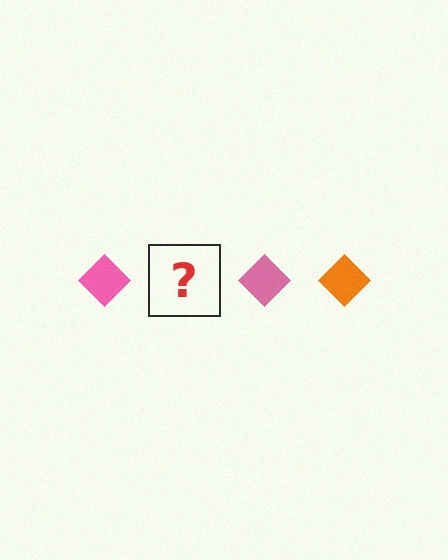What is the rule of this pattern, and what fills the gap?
The rule is that the pattern cycles through pink, orange diamonds. The gap should be filled with an orange diamond.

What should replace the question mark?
The question mark should be replaced with an orange diamond.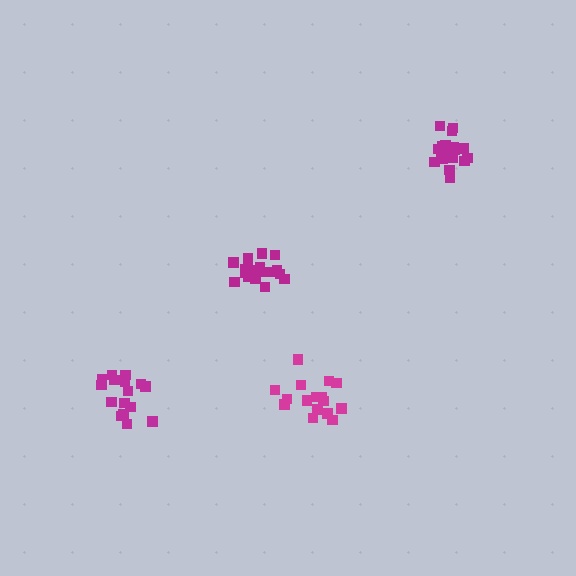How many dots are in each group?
Group 1: 20 dots, Group 2: 17 dots, Group 3: 17 dots, Group 4: 20 dots (74 total).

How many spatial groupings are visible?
There are 4 spatial groupings.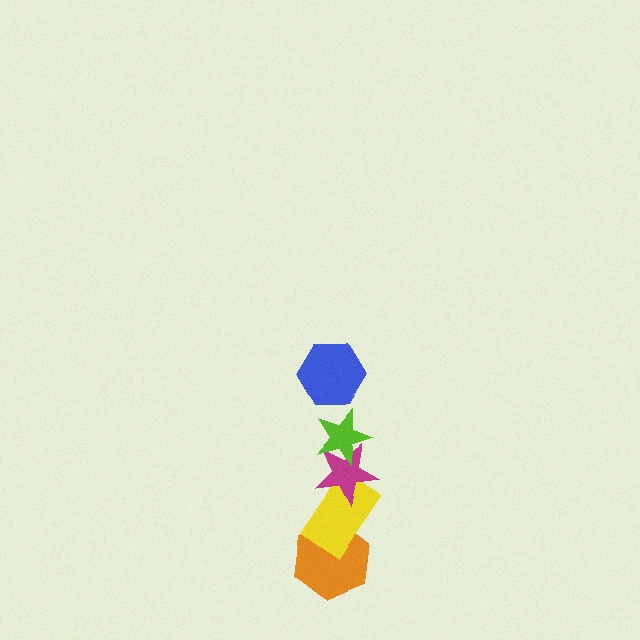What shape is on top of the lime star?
The blue hexagon is on top of the lime star.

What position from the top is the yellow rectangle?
The yellow rectangle is 4th from the top.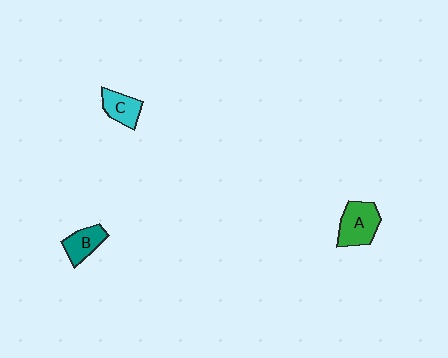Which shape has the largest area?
Shape A (green).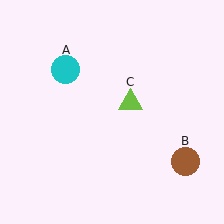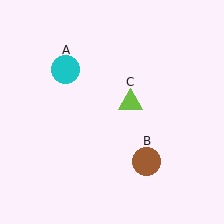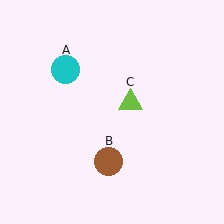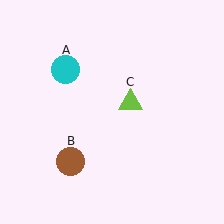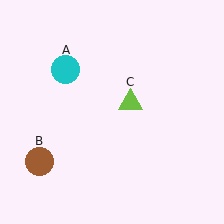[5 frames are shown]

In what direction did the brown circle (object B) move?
The brown circle (object B) moved left.